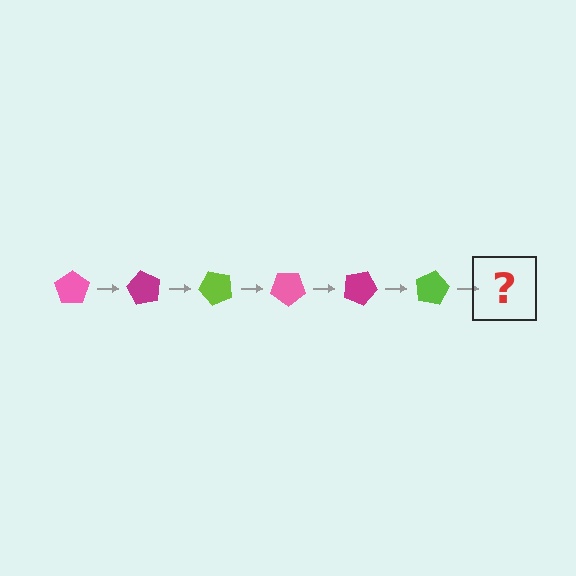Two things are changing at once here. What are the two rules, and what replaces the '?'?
The two rules are that it rotates 60 degrees each step and the color cycles through pink, magenta, and lime. The '?' should be a pink pentagon, rotated 360 degrees from the start.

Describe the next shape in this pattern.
It should be a pink pentagon, rotated 360 degrees from the start.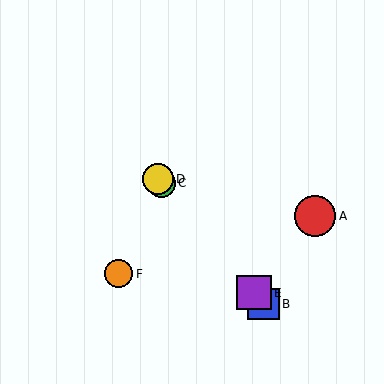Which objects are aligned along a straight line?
Objects B, C, D, E are aligned along a straight line.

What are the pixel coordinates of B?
Object B is at (264, 304).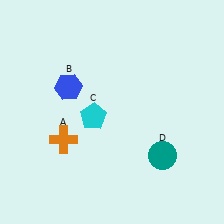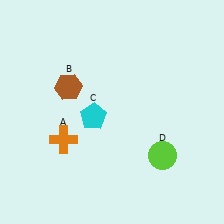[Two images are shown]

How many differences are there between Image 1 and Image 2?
There are 2 differences between the two images.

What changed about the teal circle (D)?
In Image 1, D is teal. In Image 2, it changed to lime.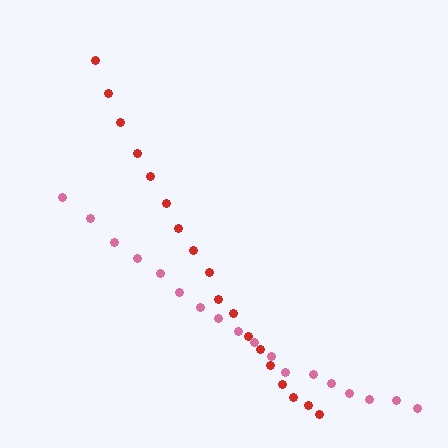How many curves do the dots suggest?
There are 2 distinct paths.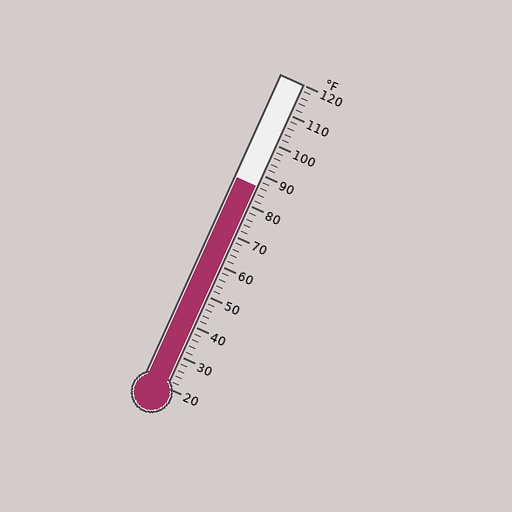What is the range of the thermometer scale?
The thermometer scale ranges from 20°F to 120°F.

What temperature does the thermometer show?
The thermometer shows approximately 86°F.